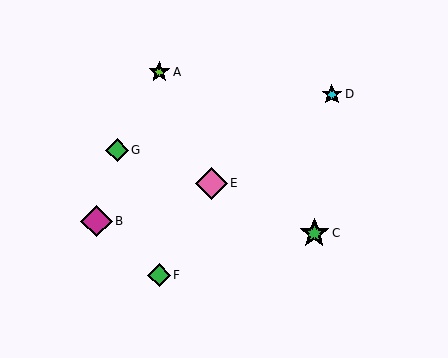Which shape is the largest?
The pink diamond (labeled E) is the largest.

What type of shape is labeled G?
Shape G is a green diamond.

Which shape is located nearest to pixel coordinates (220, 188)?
The pink diamond (labeled E) at (211, 183) is nearest to that location.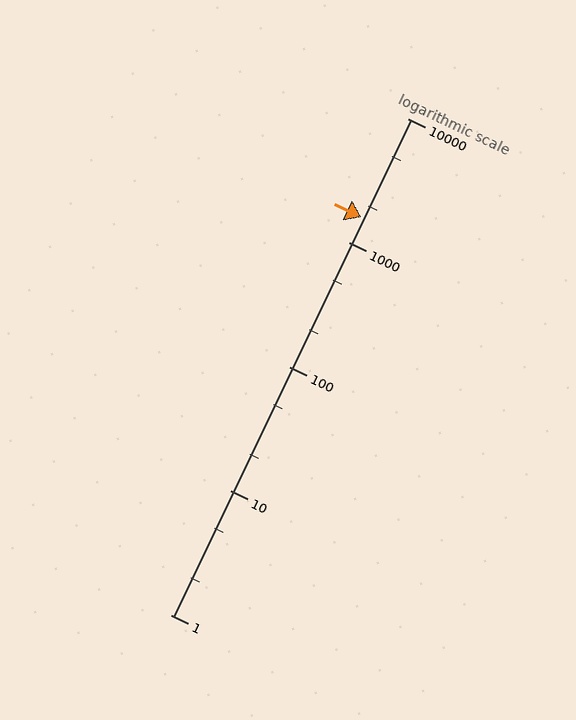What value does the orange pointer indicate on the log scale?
The pointer indicates approximately 1600.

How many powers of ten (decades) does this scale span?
The scale spans 4 decades, from 1 to 10000.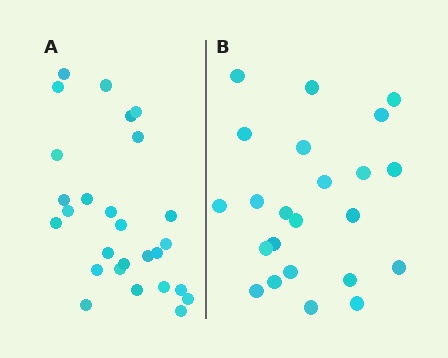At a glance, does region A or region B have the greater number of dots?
Region A (the left region) has more dots.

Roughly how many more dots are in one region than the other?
Region A has about 4 more dots than region B.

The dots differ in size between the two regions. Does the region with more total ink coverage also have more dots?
No. Region B has more total ink coverage because its dots are larger, but region A actually contains more individual dots. Total area can be misleading — the number of items is what matters here.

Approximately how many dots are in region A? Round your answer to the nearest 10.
About 30 dots. (The exact count is 27, which rounds to 30.)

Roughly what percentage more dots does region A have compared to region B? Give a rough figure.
About 15% more.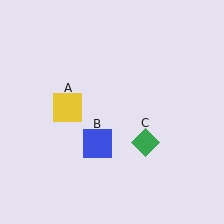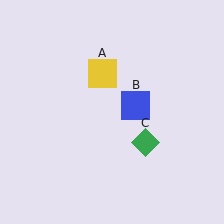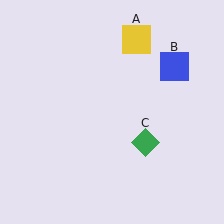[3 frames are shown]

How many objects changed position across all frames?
2 objects changed position: yellow square (object A), blue square (object B).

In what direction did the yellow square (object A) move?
The yellow square (object A) moved up and to the right.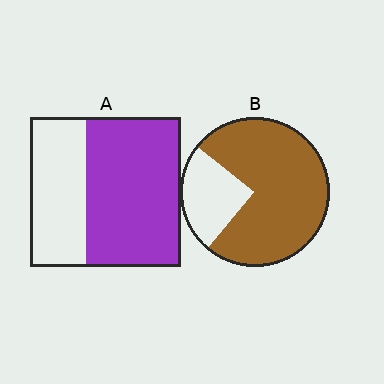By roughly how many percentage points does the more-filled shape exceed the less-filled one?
By roughly 15 percentage points (B over A).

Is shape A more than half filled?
Yes.